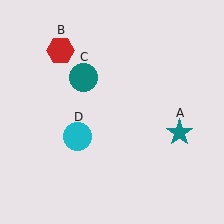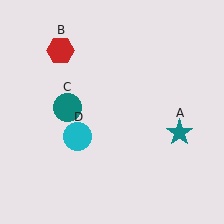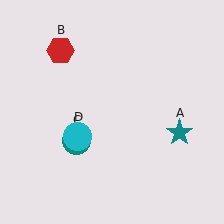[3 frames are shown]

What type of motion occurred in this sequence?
The teal circle (object C) rotated counterclockwise around the center of the scene.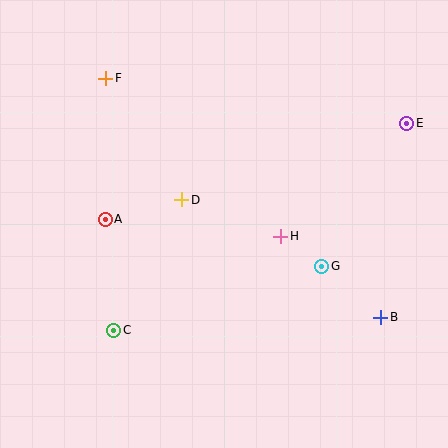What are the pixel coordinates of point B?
Point B is at (381, 317).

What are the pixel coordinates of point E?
Point E is at (407, 123).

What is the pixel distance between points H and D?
The distance between H and D is 105 pixels.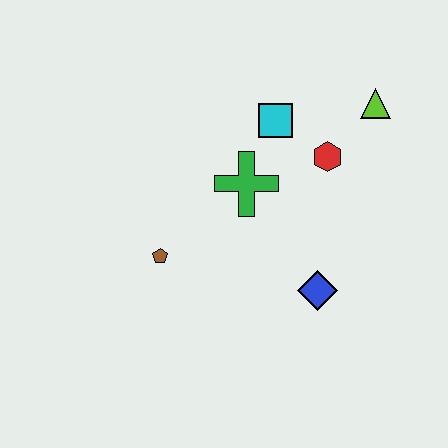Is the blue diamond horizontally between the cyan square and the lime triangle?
Yes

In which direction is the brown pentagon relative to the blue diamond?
The brown pentagon is to the left of the blue diamond.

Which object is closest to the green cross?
The cyan square is closest to the green cross.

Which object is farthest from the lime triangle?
The brown pentagon is farthest from the lime triangle.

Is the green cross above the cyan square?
No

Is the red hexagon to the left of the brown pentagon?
No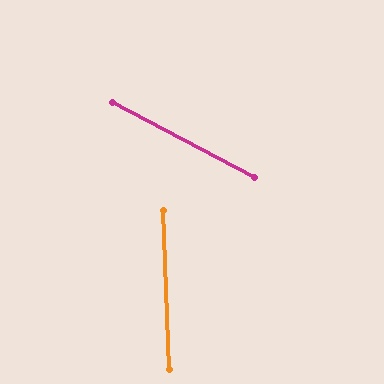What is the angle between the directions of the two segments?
Approximately 60 degrees.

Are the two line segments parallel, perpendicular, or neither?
Neither parallel nor perpendicular — they differ by about 60°.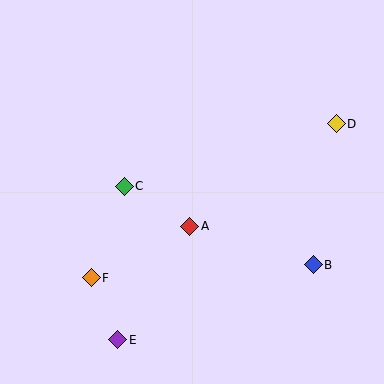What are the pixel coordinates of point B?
Point B is at (313, 265).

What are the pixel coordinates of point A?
Point A is at (190, 226).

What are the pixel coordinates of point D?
Point D is at (336, 124).